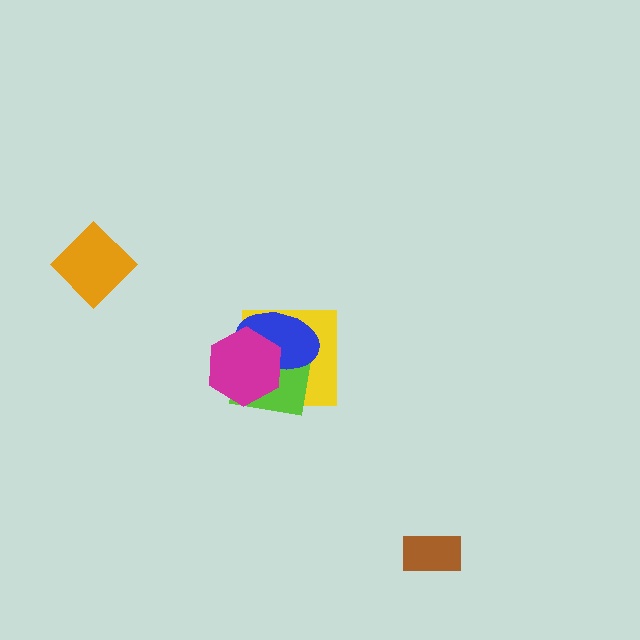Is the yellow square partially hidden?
Yes, it is partially covered by another shape.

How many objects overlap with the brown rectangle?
0 objects overlap with the brown rectangle.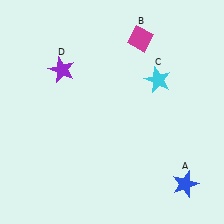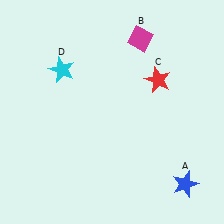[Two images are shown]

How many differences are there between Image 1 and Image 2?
There are 2 differences between the two images.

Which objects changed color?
C changed from cyan to red. D changed from purple to cyan.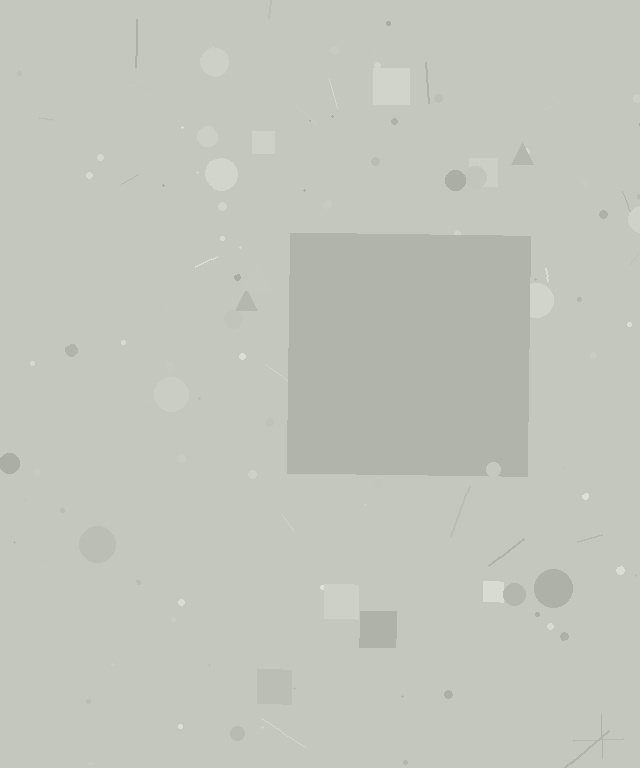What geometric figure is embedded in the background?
A square is embedded in the background.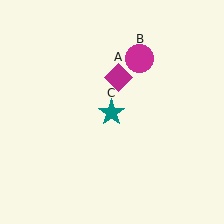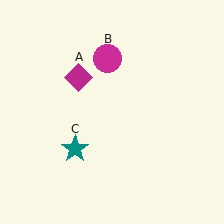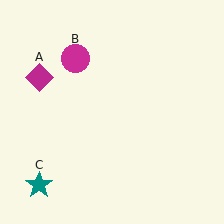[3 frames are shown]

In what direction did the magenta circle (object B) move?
The magenta circle (object B) moved left.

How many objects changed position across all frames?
3 objects changed position: magenta diamond (object A), magenta circle (object B), teal star (object C).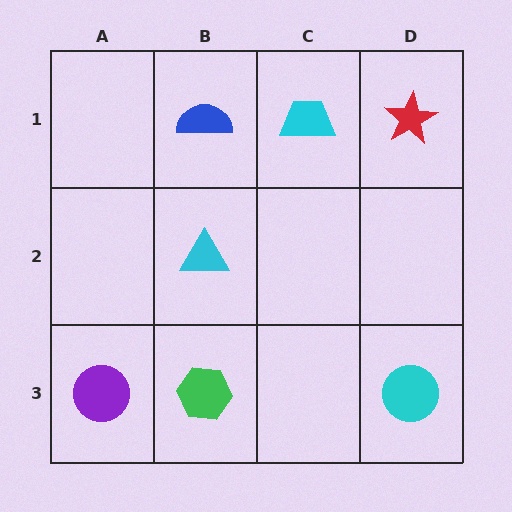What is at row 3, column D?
A cyan circle.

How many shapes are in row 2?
1 shape.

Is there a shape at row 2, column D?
No, that cell is empty.